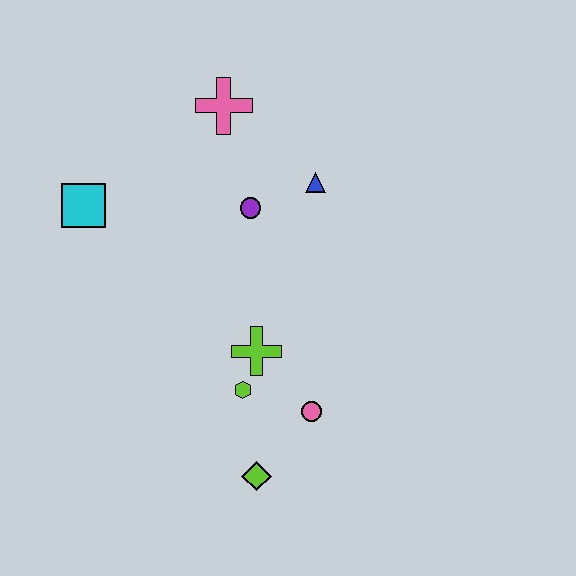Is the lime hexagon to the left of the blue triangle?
Yes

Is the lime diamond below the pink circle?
Yes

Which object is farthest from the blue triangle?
The lime diamond is farthest from the blue triangle.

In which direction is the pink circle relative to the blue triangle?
The pink circle is below the blue triangle.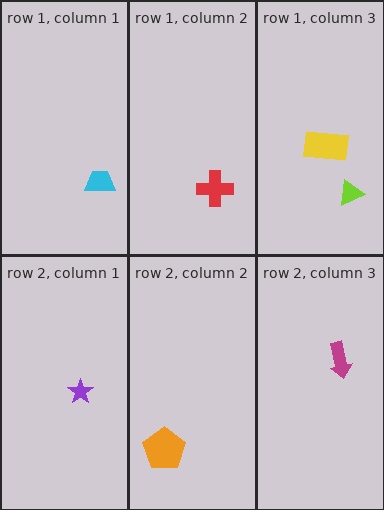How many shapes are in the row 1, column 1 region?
1.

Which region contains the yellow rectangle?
The row 1, column 3 region.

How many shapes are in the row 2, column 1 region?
1.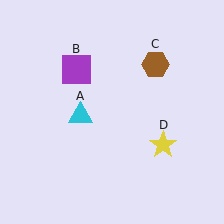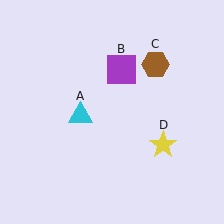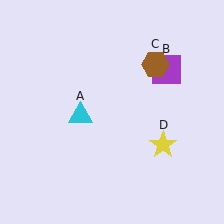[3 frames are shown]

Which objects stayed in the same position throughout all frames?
Cyan triangle (object A) and brown hexagon (object C) and yellow star (object D) remained stationary.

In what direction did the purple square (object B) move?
The purple square (object B) moved right.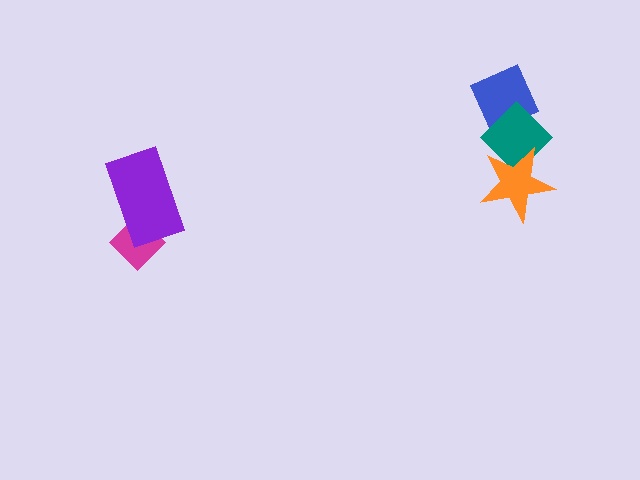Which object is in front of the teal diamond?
The orange star is in front of the teal diamond.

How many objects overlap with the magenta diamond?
1 object overlaps with the magenta diamond.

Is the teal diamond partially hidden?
Yes, it is partially covered by another shape.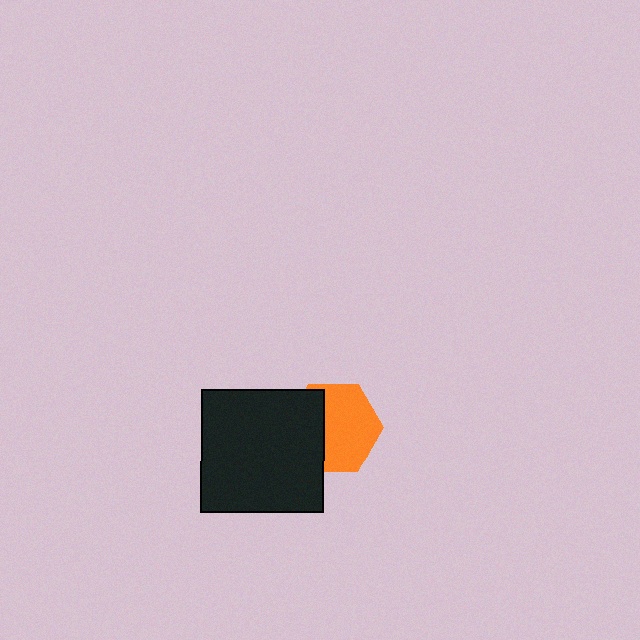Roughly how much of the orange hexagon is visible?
About half of it is visible (roughly 62%).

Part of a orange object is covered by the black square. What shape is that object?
It is a hexagon.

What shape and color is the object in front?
The object in front is a black square.